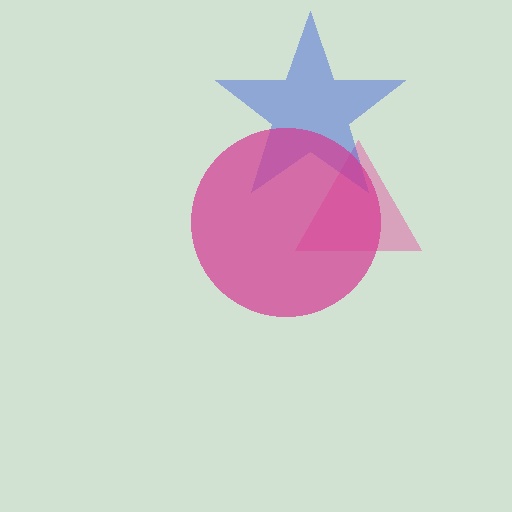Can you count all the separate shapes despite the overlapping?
Yes, there are 3 separate shapes.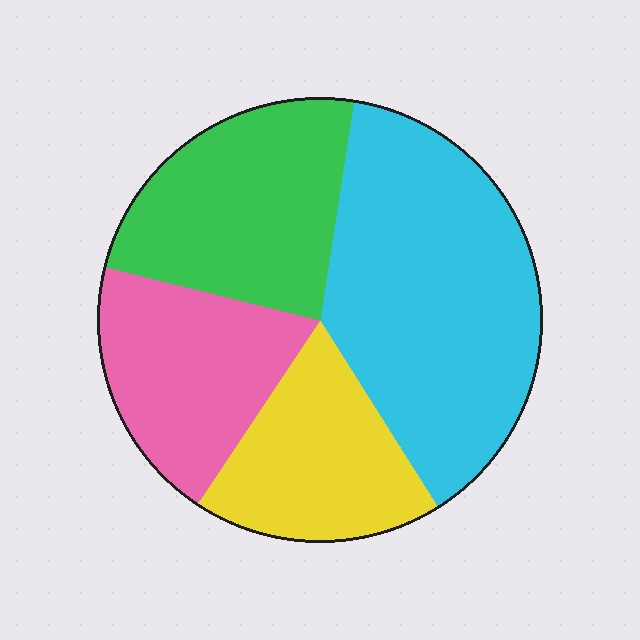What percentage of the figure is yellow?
Yellow covers 18% of the figure.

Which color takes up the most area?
Cyan, at roughly 40%.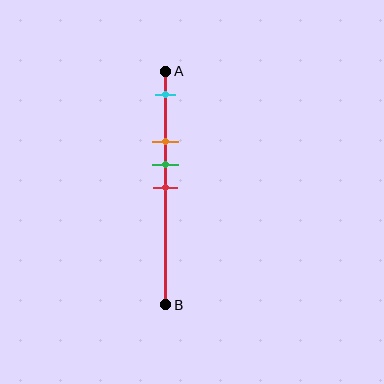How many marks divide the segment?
There are 4 marks dividing the segment.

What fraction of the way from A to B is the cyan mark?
The cyan mark is approximately 10% (0.1) of the way from A to B.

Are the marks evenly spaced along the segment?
No, the marks are not evenly spaced.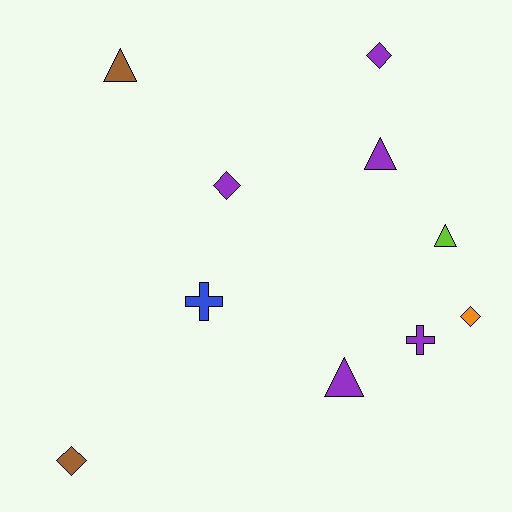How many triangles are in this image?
There are 4 triangles.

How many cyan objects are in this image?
There are no cyan objects.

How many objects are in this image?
There are 10 objects.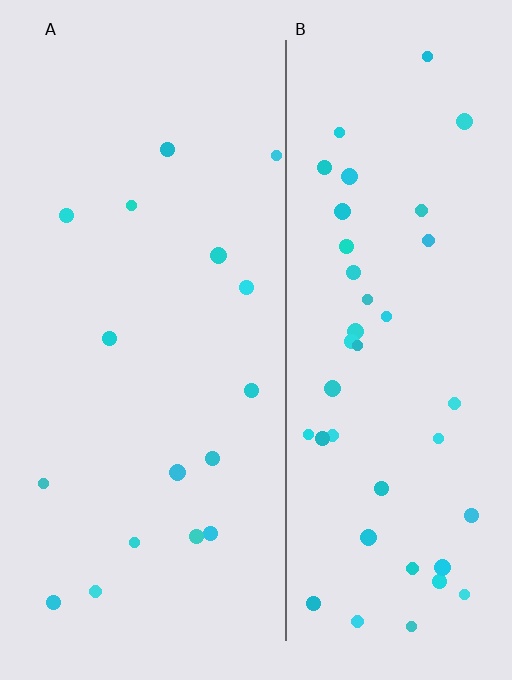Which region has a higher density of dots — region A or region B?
B (the right).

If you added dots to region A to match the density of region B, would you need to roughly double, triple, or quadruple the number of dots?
Approximately triple.